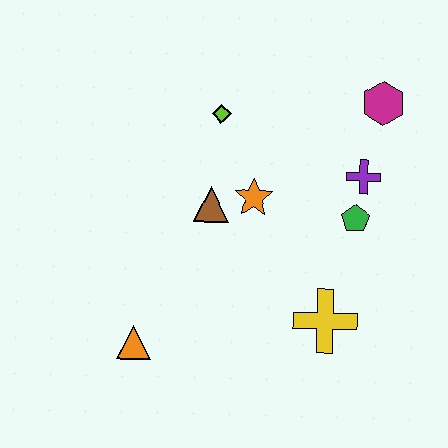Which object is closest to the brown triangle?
The orange star is closest to the brown triangle.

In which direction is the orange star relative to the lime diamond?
The orange star is below the lime diamond.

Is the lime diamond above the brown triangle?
Yes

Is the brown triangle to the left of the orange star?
Yes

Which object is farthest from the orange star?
The orange triangle is farthest from the orange star.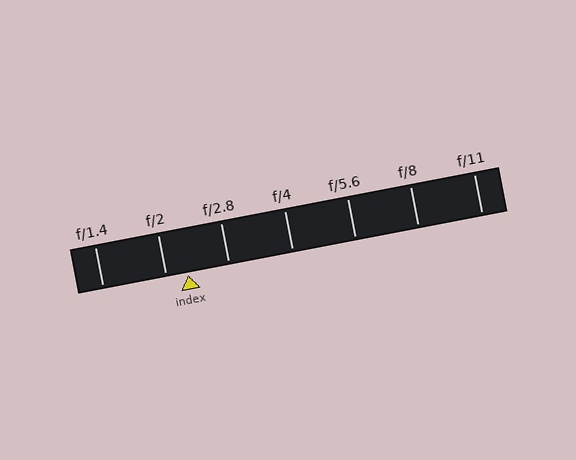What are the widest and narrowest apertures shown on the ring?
The widest aperture shown is f/1.4 and the narrowest is f/11.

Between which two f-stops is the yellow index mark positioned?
The index mark is between f/2 and f/2.8.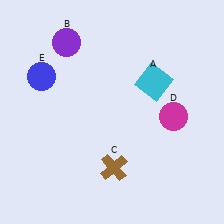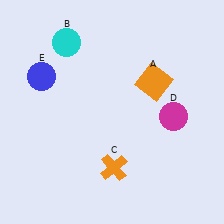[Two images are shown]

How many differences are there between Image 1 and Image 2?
There are 3 differences between the two images.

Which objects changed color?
A changed from cyan to orange. B changed from purple to cyan. C changed from brown to orange.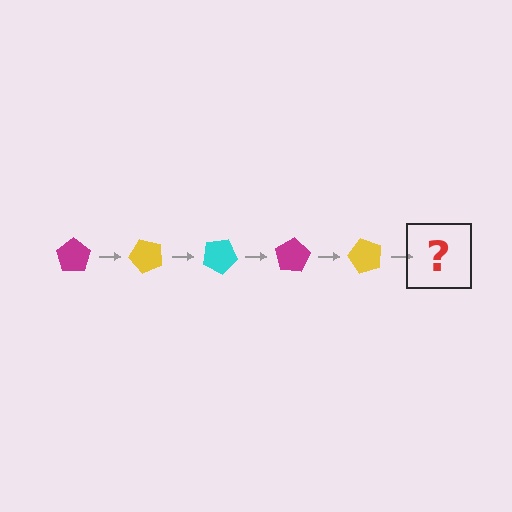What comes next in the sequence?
The next element should be a cyan pentagon, rotated 250 degrees from the start.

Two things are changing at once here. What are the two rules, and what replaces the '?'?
The two rules are that it rotates 50 degrees each step and the color cycles through magenta, yellow, and cyan. The '?' should be a cyan pentagon, rotated 250 degrees from the start.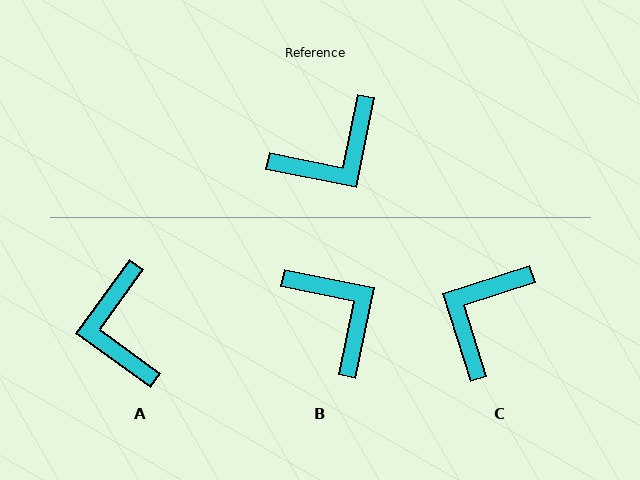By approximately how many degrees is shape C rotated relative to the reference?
Approximately 151 degrees clockwise.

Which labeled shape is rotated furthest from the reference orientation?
C, about 151 degrees away.